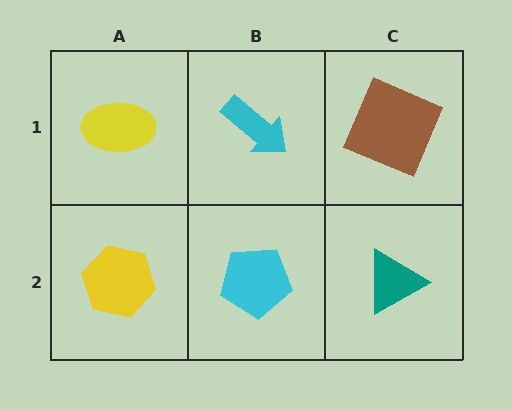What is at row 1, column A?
A yellow ellipse.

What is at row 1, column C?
A brown square.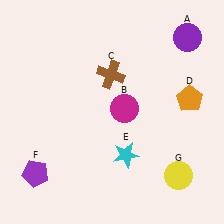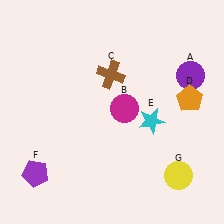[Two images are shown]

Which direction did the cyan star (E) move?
The cyan star (E) moved up.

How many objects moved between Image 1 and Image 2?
2 objects moved between the two images.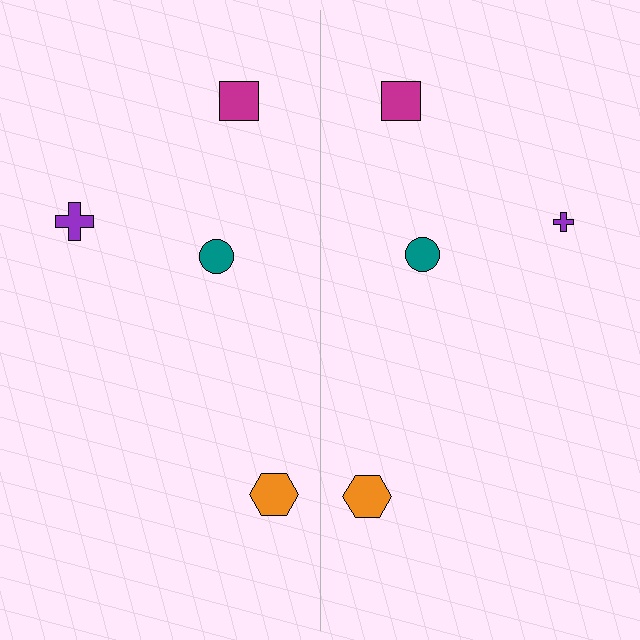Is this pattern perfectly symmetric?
No, the pattern is not perfectly symmetric. The purple cross on the right side has a different size than its mirror counterpart.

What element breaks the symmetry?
The purple cross on the right side has a different size than its mirror counterpart.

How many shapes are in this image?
There are 8 shapes in this image.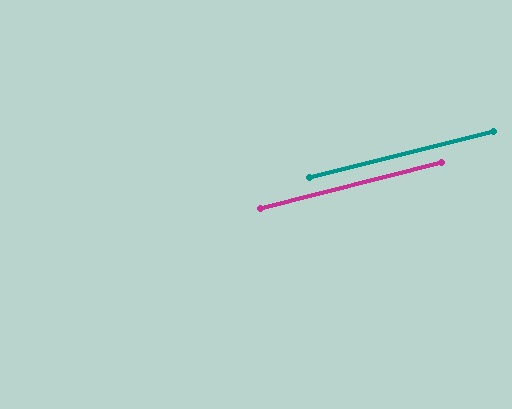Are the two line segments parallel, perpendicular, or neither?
Parallel — their directions differ by only 0.3°.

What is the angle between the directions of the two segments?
Approximately 0 degrees.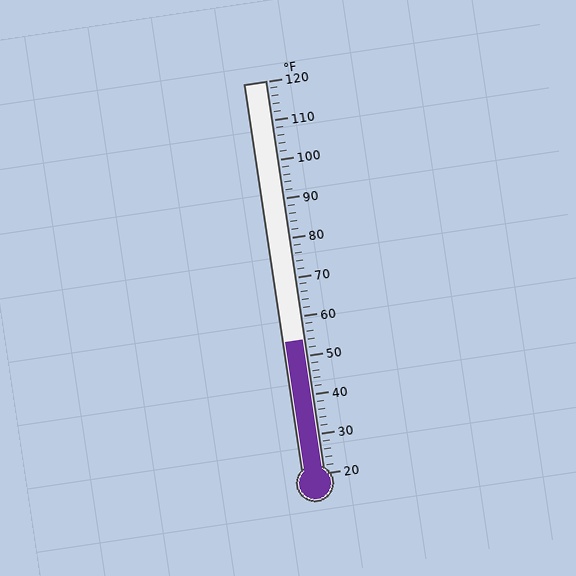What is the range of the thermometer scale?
The thermometer scale ranges from 20°F to 120°F.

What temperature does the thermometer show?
The thermometer shows approximately 54°F.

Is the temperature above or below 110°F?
The temperature is below 110°F.